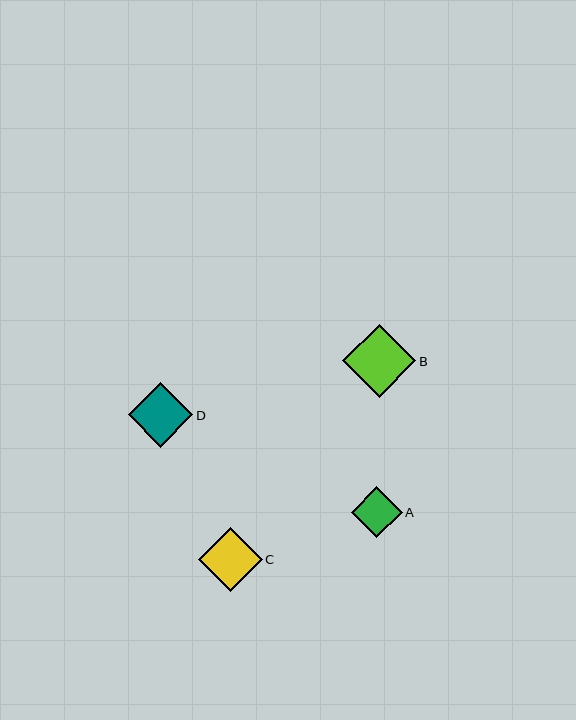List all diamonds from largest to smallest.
From largest to smallest: B, D, C, A.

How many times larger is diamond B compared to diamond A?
Diamond B is approximately 1.4 times the size of diamond A.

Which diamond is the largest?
Diamond B is the largest with a size of approximately 73 pixels.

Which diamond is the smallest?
Diamond A is the smallest with a size of approximately 50 pixels.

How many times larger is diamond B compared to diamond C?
Diamond B is approximately 1.1 times the size of diamond C.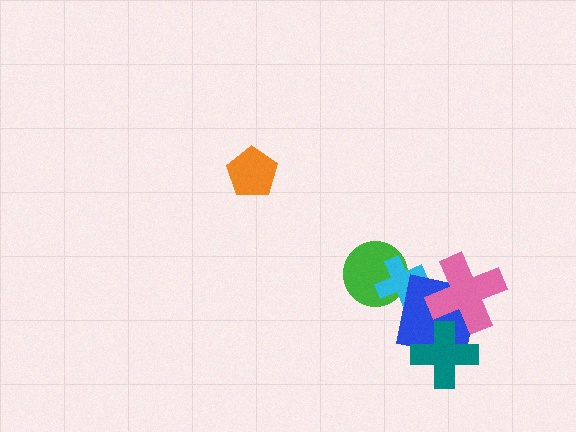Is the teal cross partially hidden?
Yes, it is partially covered by another shape.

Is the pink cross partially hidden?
No, no other shape covers it.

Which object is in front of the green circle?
The cyan cross is in front of the green circle.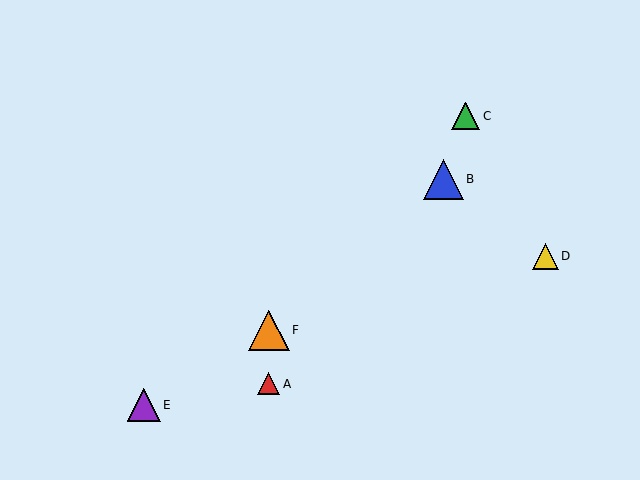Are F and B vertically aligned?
No, F is at x≈269 and B is at x≈443.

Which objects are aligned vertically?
Objects A, F are aligned vertically.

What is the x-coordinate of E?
Object E is at x≈144.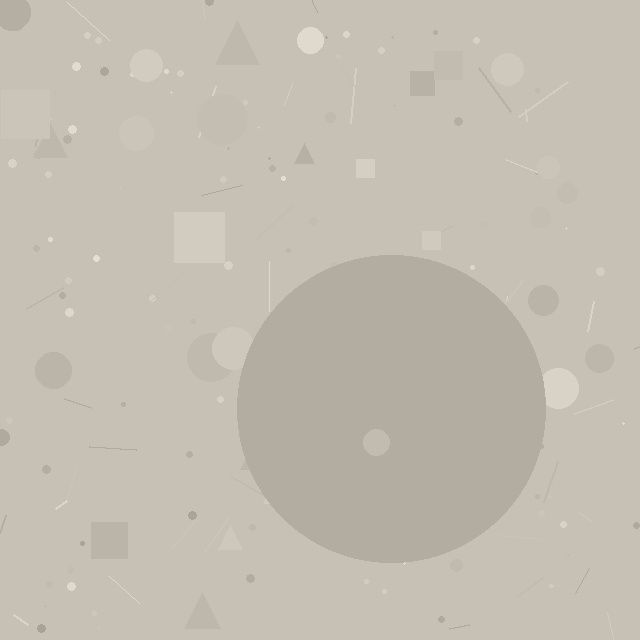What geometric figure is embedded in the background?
A circle is embedded in the background.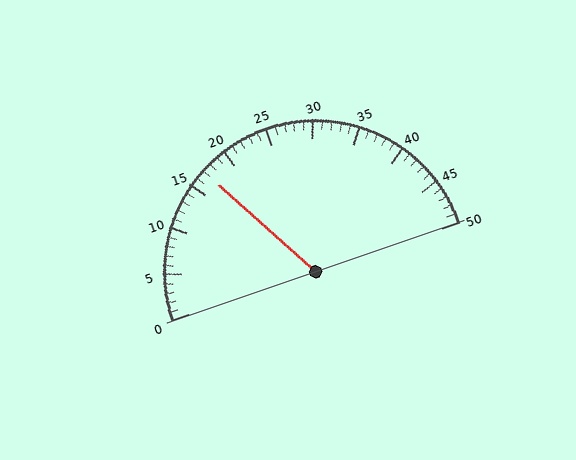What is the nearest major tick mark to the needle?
The nearest major tick mark is 15.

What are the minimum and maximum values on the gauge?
The gauge ranges from 0 to 50.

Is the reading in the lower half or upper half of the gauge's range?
The reading is in the lower half of the range (0 to 50).